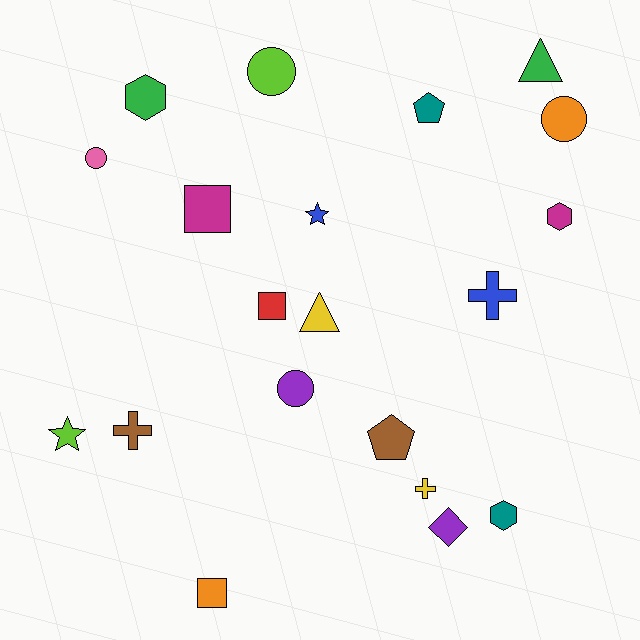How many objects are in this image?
There are 20 objects.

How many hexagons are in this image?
There are 3 hexagons.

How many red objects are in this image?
There is 1 red object.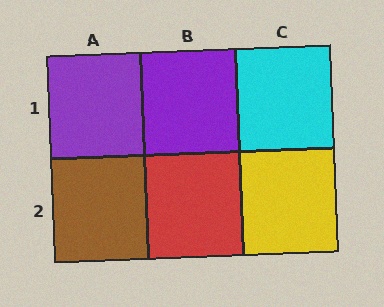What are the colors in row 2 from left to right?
Brown, red, yellow.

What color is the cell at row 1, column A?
Purple.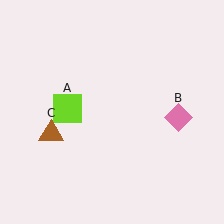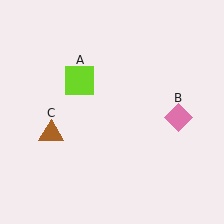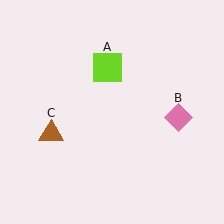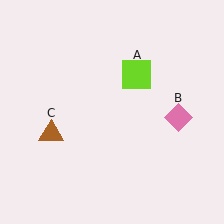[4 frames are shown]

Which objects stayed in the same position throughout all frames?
Pink diamond (object B) and brown triangle (object C) remained stationary.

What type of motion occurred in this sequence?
The lime square (object A) rotated clockwise around the center of the scene.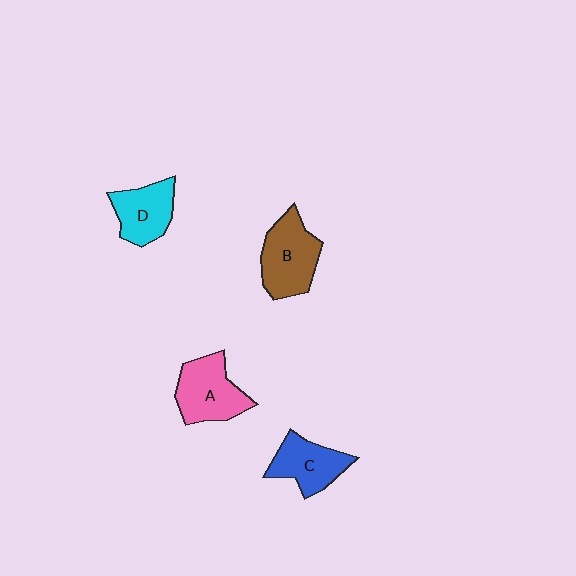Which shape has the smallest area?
Shape D (cyan).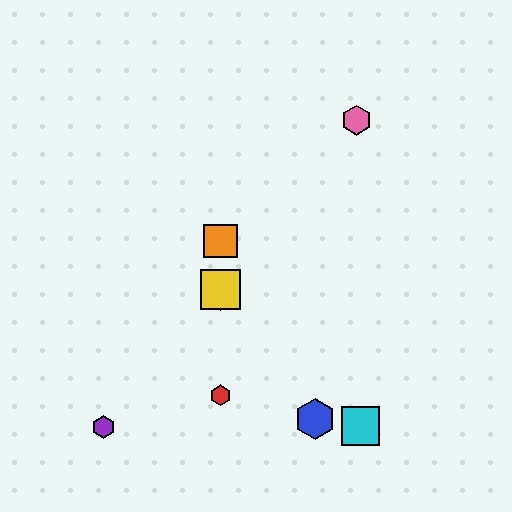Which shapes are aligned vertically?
The red hexagon, the green hexagon, the yellow square, the orange square are aligned vertically.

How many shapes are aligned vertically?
4 shapes (the red hexagon, the green hexagon, the yellow square, the orange square) are aligned vertically.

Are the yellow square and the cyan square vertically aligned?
No, the yellow square is at x≈220 and the cyan square is at x≈360.